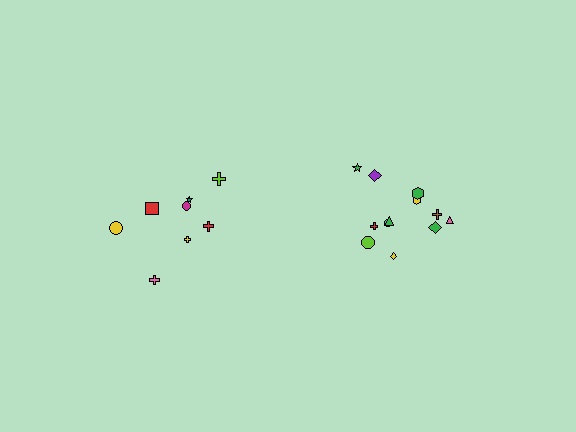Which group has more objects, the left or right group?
The right group.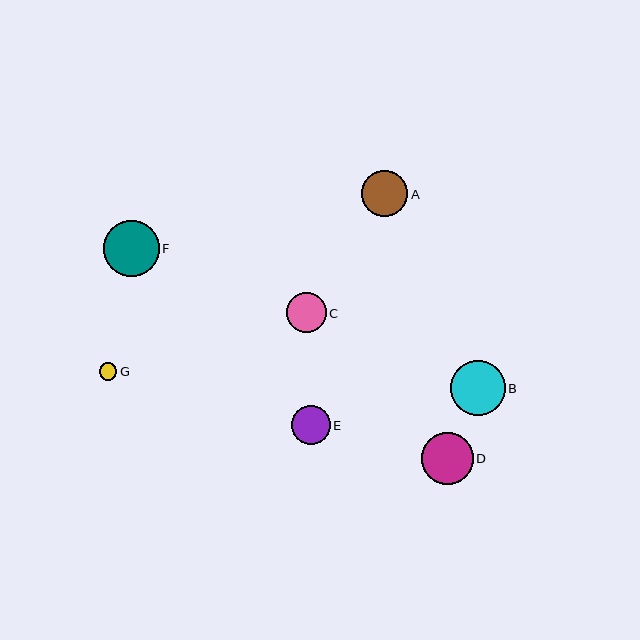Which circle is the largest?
Circle F is the largest with a size of approximately 56 pixels.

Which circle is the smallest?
Circle G is the smallest with a size of approximately 18 pixels.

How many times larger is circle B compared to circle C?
Circle B is approximately 1.4 times the size of circle C.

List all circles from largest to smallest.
From largest to smallest: F, B, D, A, C, E, G.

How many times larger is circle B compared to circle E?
Circle B is approximately 1.4 times the size of circle E.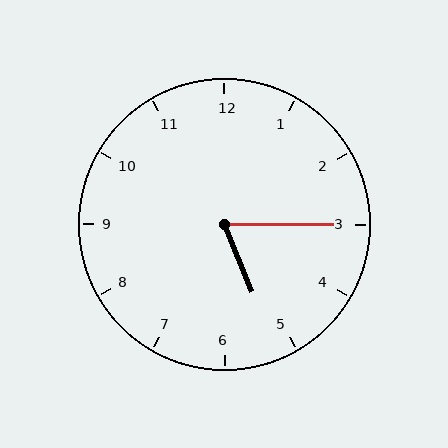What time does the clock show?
5:15.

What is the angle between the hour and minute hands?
Approximately 68 degrees.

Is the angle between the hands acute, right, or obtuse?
It is acute.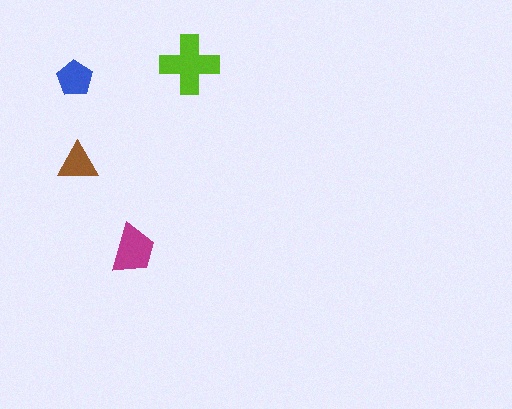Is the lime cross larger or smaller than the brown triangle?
Larger.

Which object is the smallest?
The brown triangle.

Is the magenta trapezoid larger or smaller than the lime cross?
Smaller.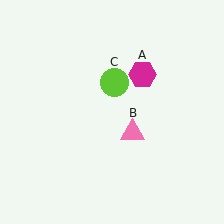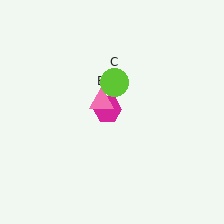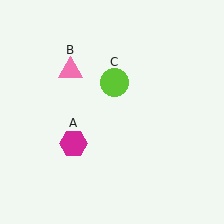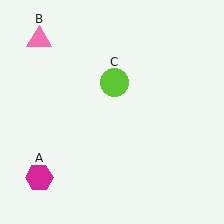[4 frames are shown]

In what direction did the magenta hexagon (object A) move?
The magenta hexagon (object A) moved down and to the left.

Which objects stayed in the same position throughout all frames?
Lime circle (object C) remained stationary.